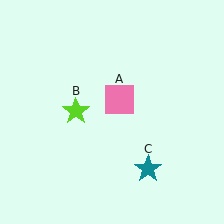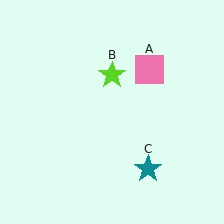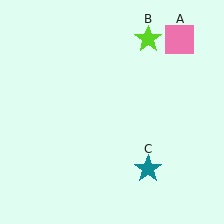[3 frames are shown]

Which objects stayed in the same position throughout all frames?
Teal star (object C) remained stationary.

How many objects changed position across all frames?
2 objects changed position: pink square (object A), lime star (object B).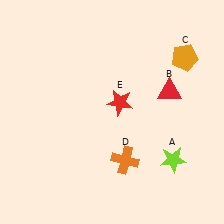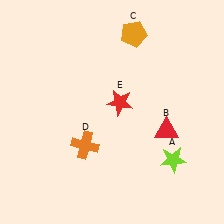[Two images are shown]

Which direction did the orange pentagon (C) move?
The orange pentagon (C) moved left.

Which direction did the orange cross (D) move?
The orange cross (D) moved left.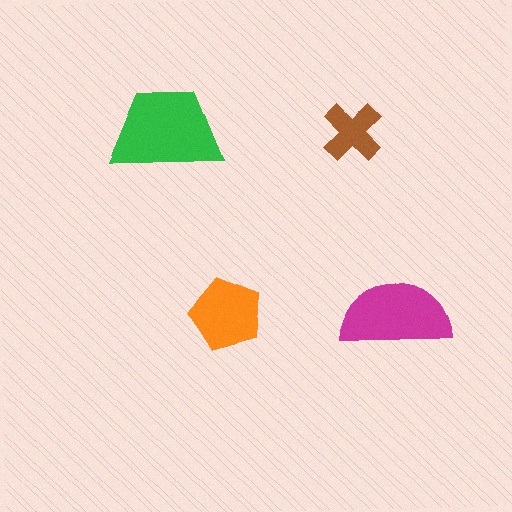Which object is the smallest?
The brown cross.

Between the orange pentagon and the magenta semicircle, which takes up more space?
The magenta semicircle.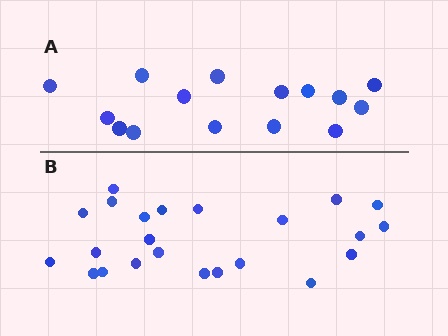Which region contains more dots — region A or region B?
Region B (the bottom region) has more dots.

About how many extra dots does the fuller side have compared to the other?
Region B has roughly 8 or so more dots than region A.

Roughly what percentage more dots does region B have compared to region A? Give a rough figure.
About 55% more.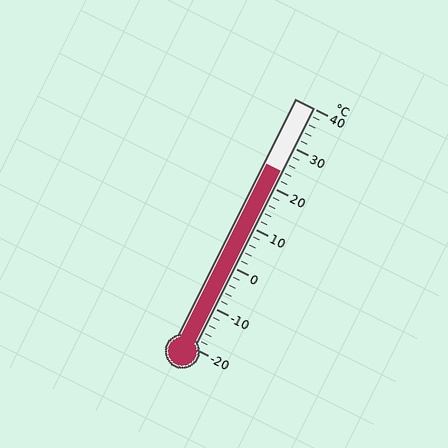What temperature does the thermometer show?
The thermometer shows approximately 24°C.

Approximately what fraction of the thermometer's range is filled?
The thermometer is filled to approximately 75% of its range.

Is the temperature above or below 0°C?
The temperature is above 0°C.